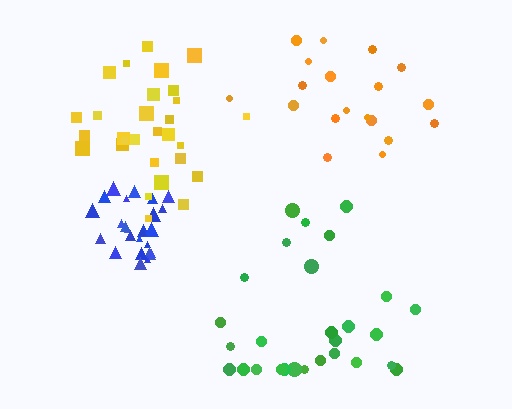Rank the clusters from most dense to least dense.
blue, yellow, orange, green.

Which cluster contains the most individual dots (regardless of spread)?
Yellow (29).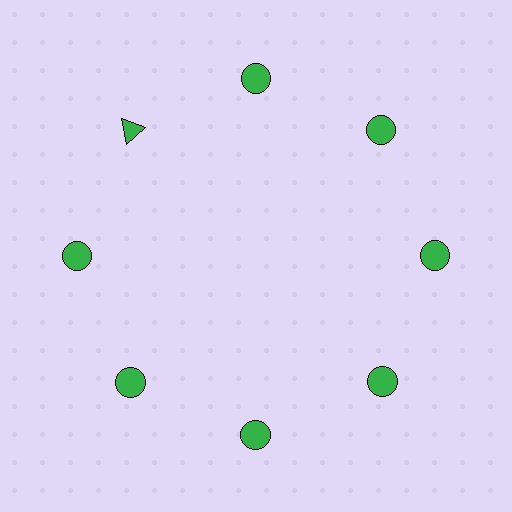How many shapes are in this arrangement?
There are 8 shapes arranged in a ring pattern.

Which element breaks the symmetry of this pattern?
The green triangle at roughly the 10 o'clock position breaks the symmetry. All other shapes are green circles.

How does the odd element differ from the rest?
It has a different shape: triangle instead of circle.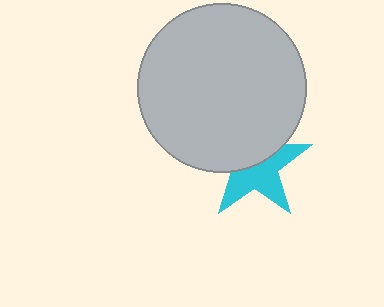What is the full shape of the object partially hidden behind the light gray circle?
The partially hidden object is a cyan star.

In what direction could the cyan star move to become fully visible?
The cyan star could move down. That would shift it out from behind the light gray circle entirely.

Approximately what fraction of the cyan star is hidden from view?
Roughly 47% of the cyan star is hidden behind the light gray circle.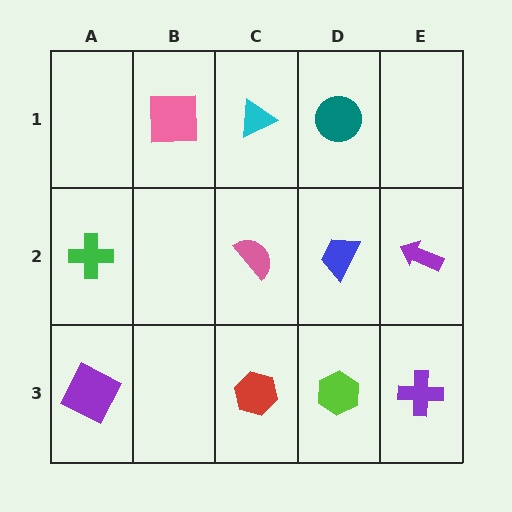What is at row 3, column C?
A red hexagon.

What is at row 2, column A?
A green cross.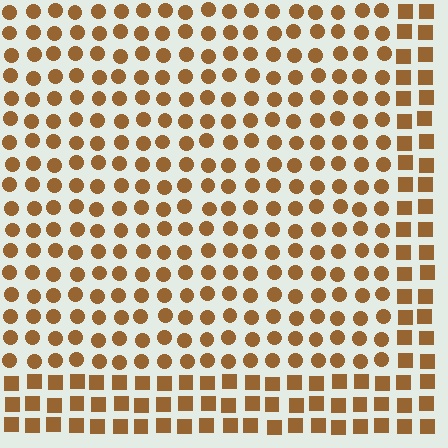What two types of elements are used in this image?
The image uses circles inside the rectangle region and squares outside it.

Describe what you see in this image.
The image is filled with small brown elements arranged in a uniform grid. A rectangle-shaped region contains circles, while the surrounding area contains squares. The boundary is defined purely by the change in element shape.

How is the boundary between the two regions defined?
The boundary is defined by a change in element shape: circles inside vs. squares outside. All elements share the same color and spacing.